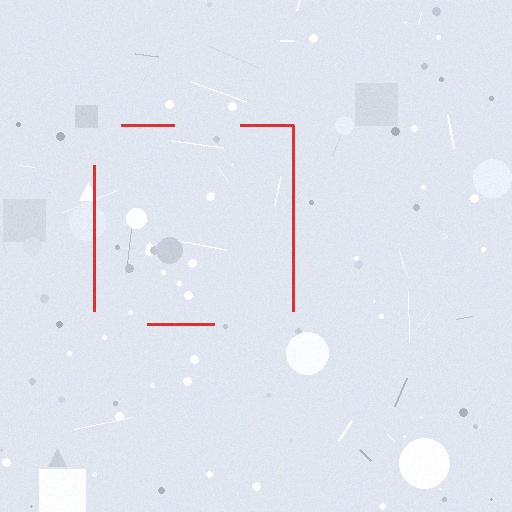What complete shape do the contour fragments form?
The contour fragments form a square.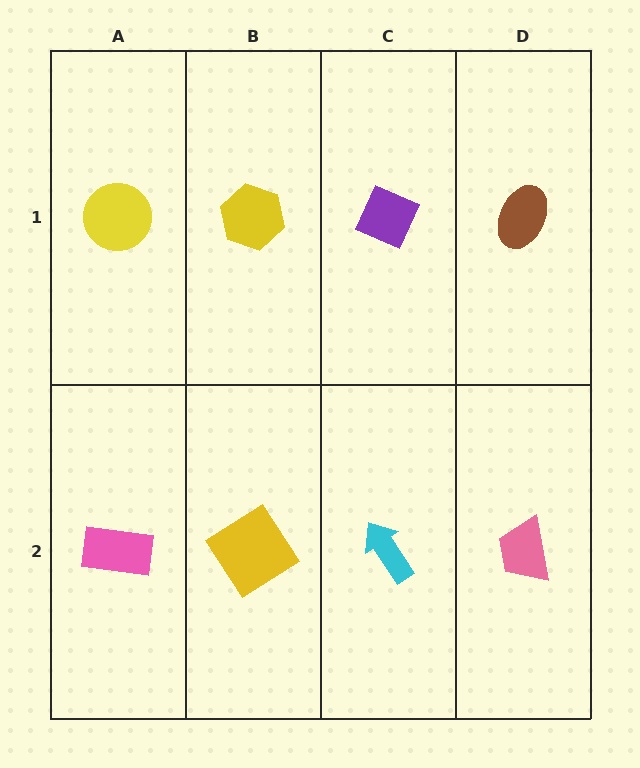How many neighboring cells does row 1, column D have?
2.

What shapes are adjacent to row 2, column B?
A yellow hexagon (row 1, column B), a pink rectangle (row 2, column A), a cyan arrow (row 2, column C).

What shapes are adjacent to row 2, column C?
A purple diamond (row 1, column C), a yellow diamond (row 2, column B), a pink trapezoid (row 2, column D).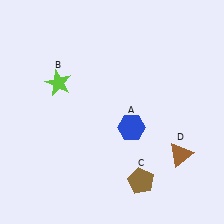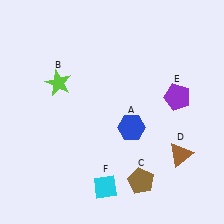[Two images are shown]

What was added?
A purple pentagon (E), a cyan diamond (F) were added in Image 2.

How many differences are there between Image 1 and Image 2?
There are 2 differences between the two images.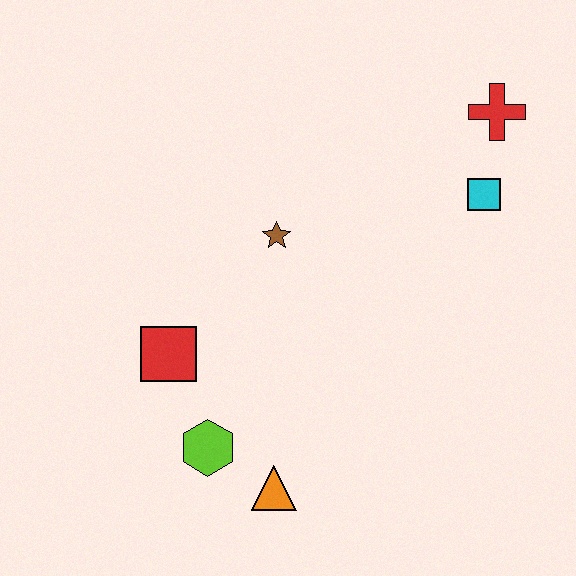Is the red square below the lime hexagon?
No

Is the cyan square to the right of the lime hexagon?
Yes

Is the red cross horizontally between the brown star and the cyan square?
No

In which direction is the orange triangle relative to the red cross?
The orange triangle is below the red cross.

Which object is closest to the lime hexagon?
The orange triangle is closest to the lime hexagon.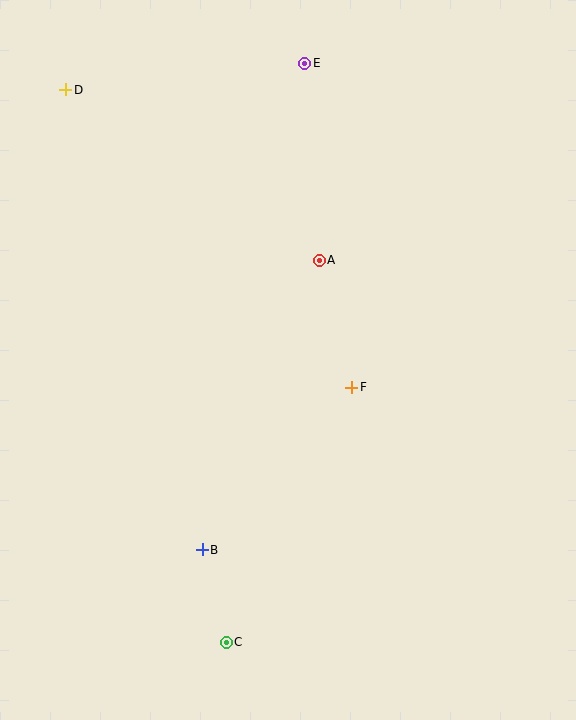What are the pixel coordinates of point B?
Point B is at (202, 550).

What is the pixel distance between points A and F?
The distance between A and F is 131 pixels.